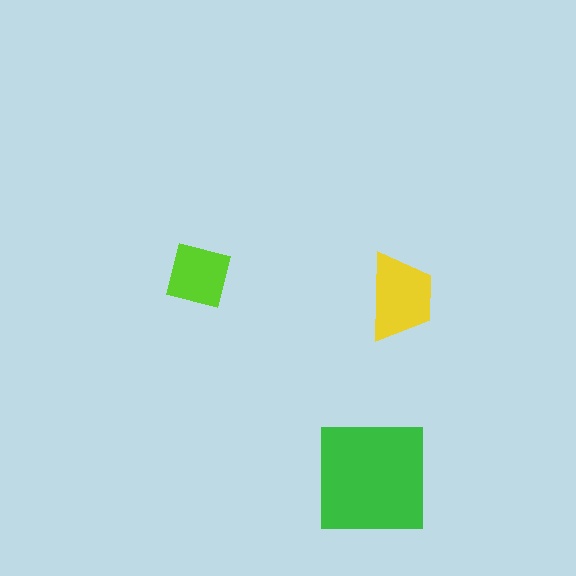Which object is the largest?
The green square.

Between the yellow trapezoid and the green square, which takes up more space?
The green square.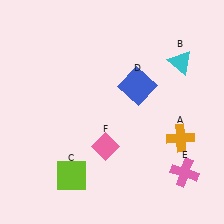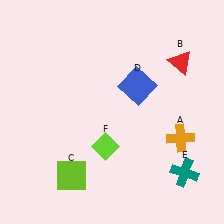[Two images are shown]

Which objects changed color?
B changed from cyan to red. E changed from pink to teal. F changed from pink to lime.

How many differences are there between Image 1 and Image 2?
There are 3 differences between the two images.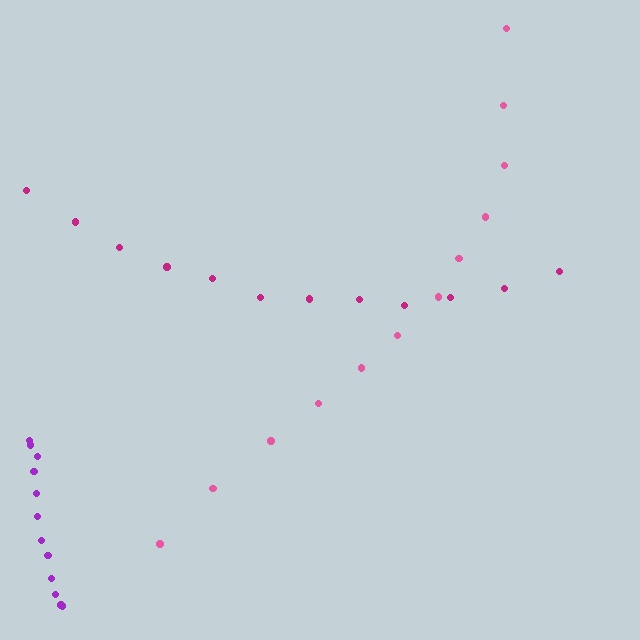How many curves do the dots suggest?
There are 3 distinct paths.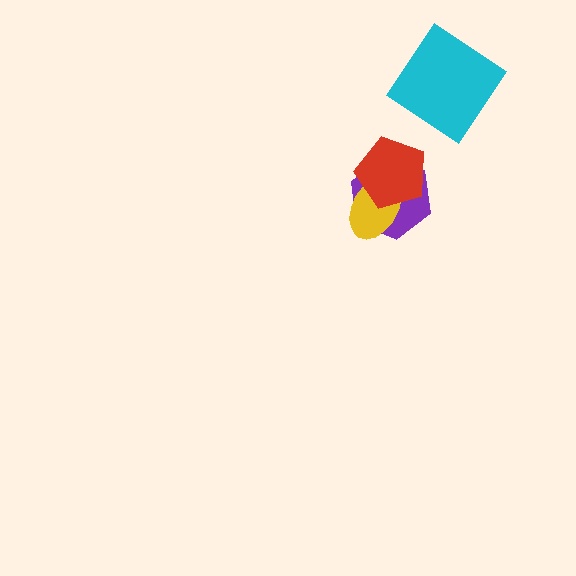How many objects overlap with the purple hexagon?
2 objects overlap with the purple hexagon.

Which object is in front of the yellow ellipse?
The red pentagon is in front of the yellow ellipse.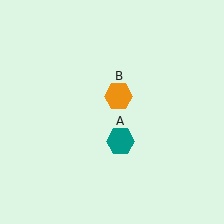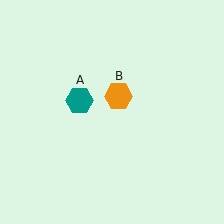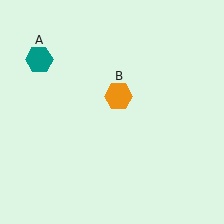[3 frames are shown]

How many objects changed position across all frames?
1 object changed position: teal hexagon (object A).